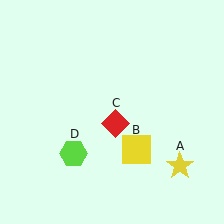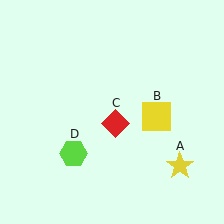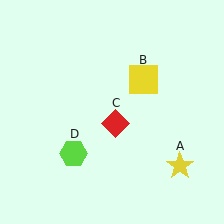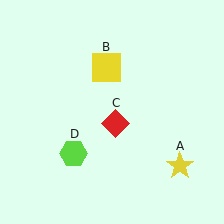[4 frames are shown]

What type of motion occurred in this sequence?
The yellow square (object B) rotated counterclockwise around the center of the scene.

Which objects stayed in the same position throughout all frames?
Yellow star (object A) and red diamond (object C) and lime hexagon (object D) remained stationary.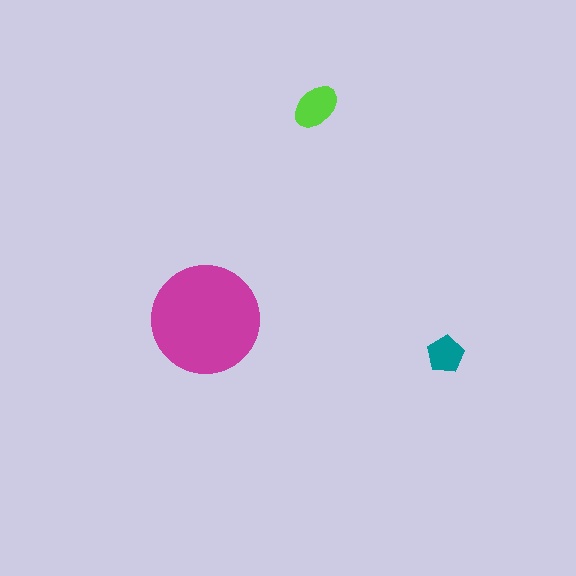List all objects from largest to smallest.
The magenta circle, the lime ellipse, the teal pentagon.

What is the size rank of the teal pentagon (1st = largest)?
3rd.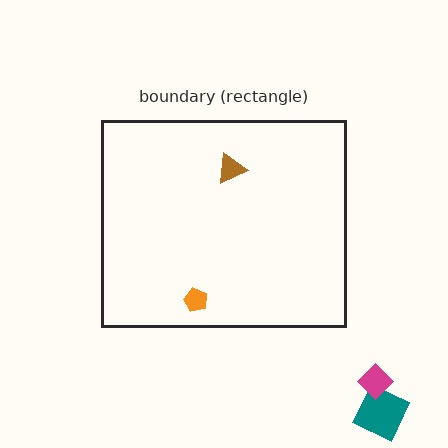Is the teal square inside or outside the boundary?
Outside.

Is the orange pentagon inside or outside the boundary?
Inside.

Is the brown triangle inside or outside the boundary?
Inside.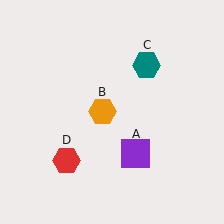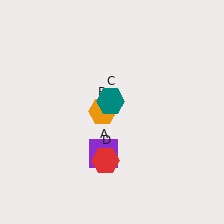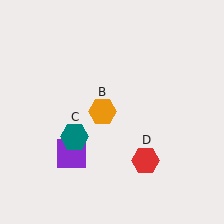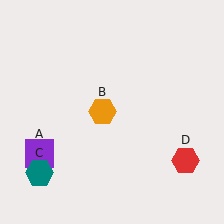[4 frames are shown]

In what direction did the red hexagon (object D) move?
The red hexagon (object D) moved right.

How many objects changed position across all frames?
3 objects changed position: purple square (object A), teal hexagon (object C), red hexagon (object D).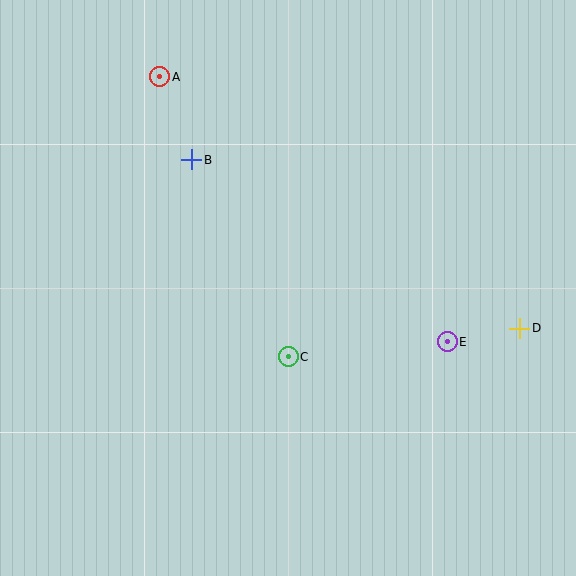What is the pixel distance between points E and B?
The distance between E and B is 314 pixels.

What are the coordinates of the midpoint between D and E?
The midpoint between D and E is at (484, 335).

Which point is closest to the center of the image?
Point C at (288, 357) is closest to the center.